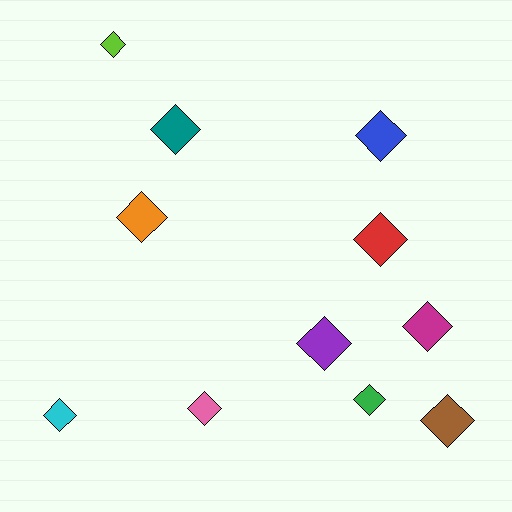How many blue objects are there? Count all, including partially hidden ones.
There is 1 blue object.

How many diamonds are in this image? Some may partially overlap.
There are 11 diamonds.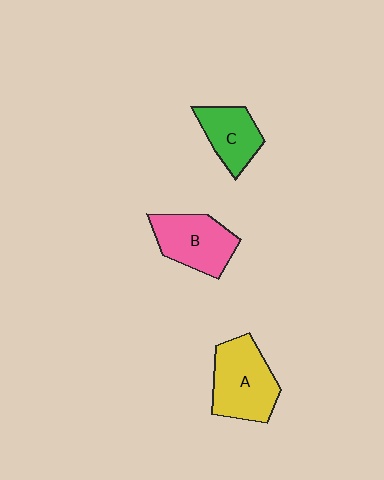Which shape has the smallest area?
Shape C (green).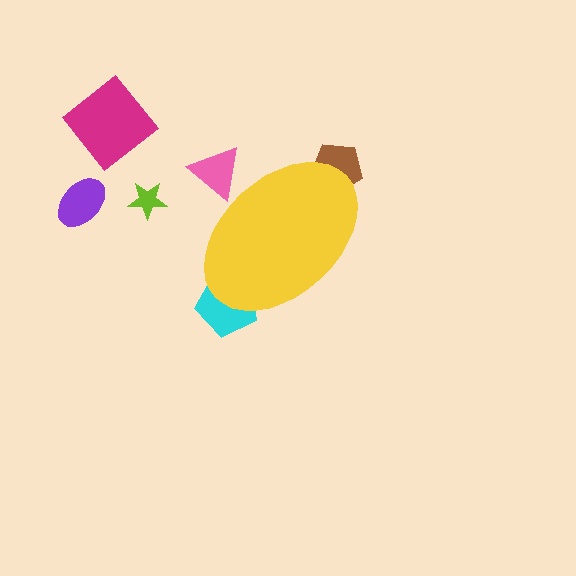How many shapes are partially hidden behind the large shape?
3 shapes are partially hidden.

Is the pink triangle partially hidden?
Yes, the pink triangle is partially hidden behind the yellow ellipse.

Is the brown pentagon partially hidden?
Yes, the brown pentagon is partially hidden behind the yellow ellipse.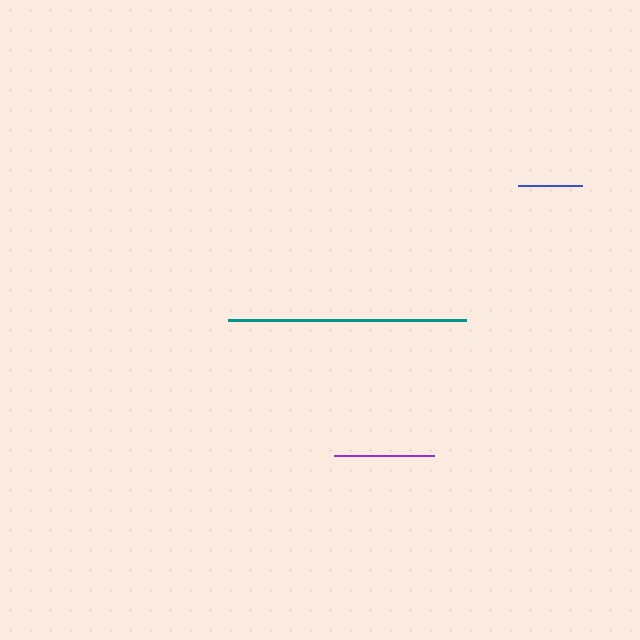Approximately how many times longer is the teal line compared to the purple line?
The teal line is approximately 2.4 times the length of the purple line.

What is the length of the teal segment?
The teal segment is approximately 238 pixels long.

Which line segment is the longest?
The teal line is the longest at approximately 238 pixels.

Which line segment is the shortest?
The blue line is the shortest at approximately 64 pixels.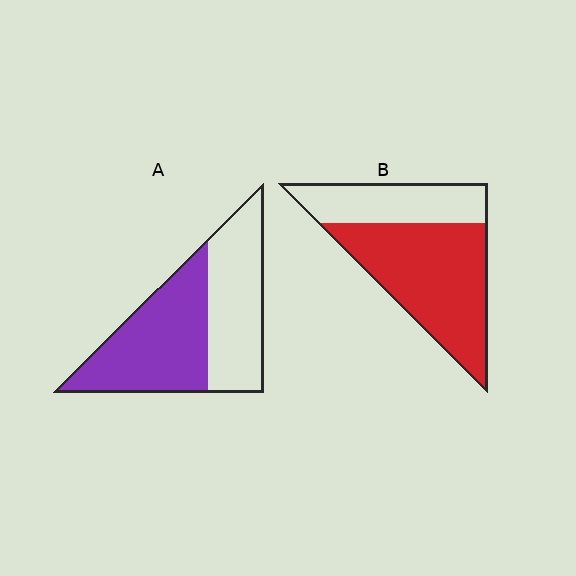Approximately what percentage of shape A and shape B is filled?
A is approximately 55% and B is approximately 65%.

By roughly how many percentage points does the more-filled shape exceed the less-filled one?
By roughly 10 percentage points (B over A).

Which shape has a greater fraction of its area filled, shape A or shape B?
Shape B.